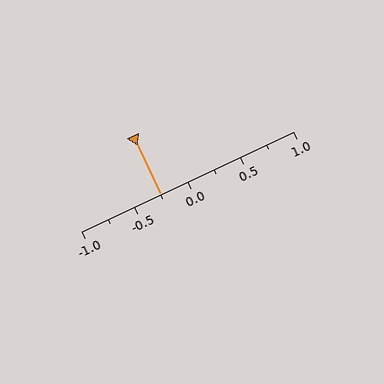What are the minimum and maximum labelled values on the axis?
The axis runs from -1.0 to 1.0.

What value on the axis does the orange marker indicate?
The marker indicates approximately -0.25.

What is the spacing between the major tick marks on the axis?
The major ticks are spaced 0.5 apart.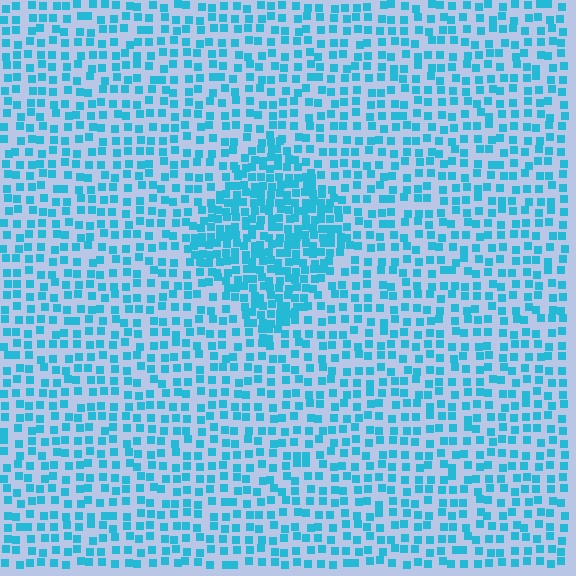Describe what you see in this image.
The image contains small cyan elements arranged at two different densities. A diamond-shaped region is visible where the elements are more densely packed than the surrounding area.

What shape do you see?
I see a diamond.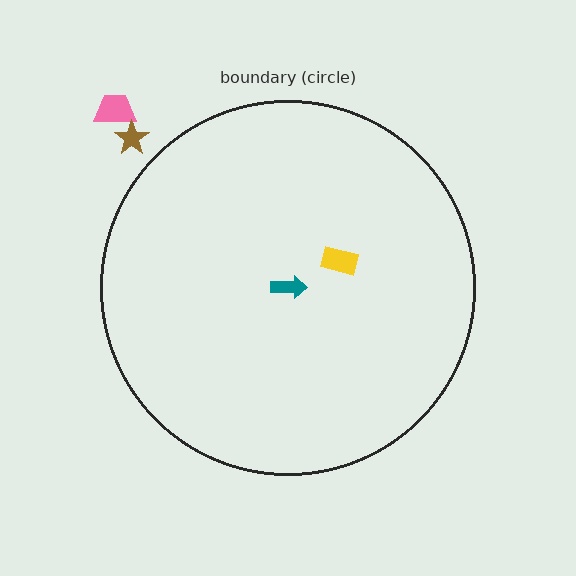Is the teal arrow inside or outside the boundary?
Inside.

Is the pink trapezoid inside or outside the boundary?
Outside.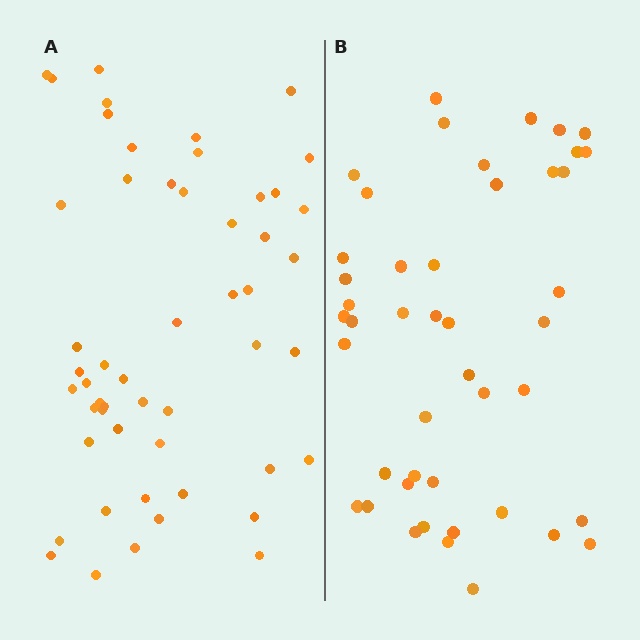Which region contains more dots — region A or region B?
Region A (the left region) has more dots.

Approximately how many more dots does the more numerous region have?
Region A has roughly 8 or so more dots than region B.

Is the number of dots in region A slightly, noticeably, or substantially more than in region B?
Region A has only slightly more — the two regions are fairly close. The ratio is roughly 1.2 to 1.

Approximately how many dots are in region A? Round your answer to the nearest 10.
About 50 dots. (The exact count is 52, which rounds to 50.)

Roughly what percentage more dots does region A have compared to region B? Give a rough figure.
About 15% more.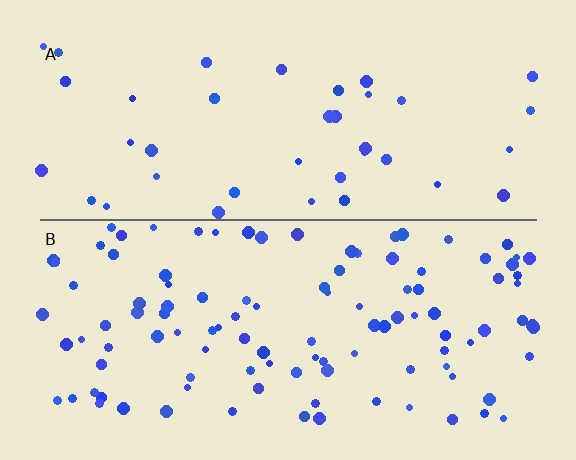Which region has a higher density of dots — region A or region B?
B (the bottom).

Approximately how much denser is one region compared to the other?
Approximately 2.8× — region B over region A.